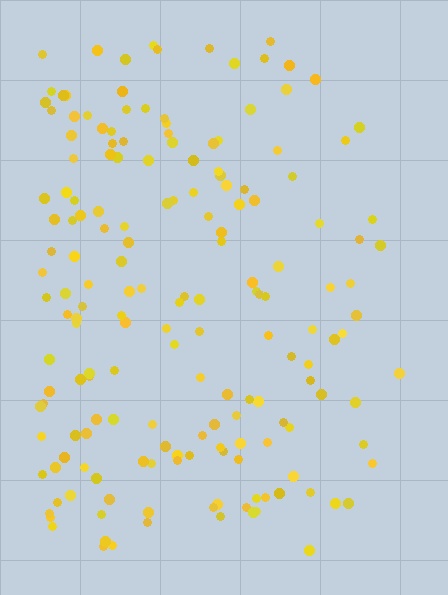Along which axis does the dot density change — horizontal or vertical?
Horizontal.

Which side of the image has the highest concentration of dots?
The left.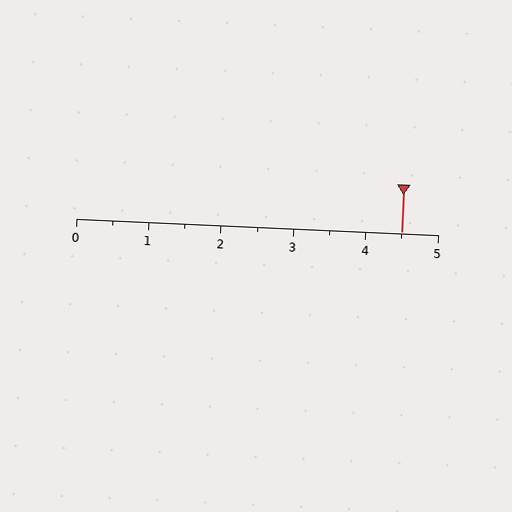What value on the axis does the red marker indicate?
The marker indicates approximately 4.5.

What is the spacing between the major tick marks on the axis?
The major ticks are spaced 1 apart.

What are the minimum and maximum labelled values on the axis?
The axis runs from 0 to 5.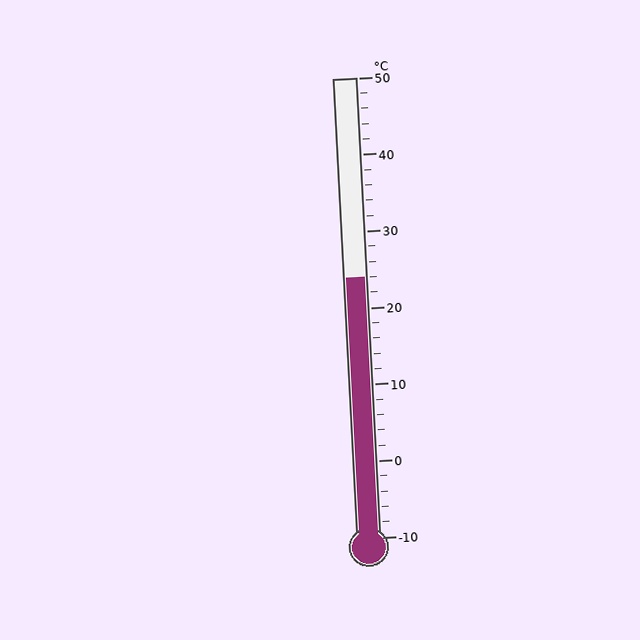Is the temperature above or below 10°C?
The temperature is above 10°C.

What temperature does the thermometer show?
The thermometer shows approximately 24°C.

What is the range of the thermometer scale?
The thermometer scale ranges from -10°C to 50°C.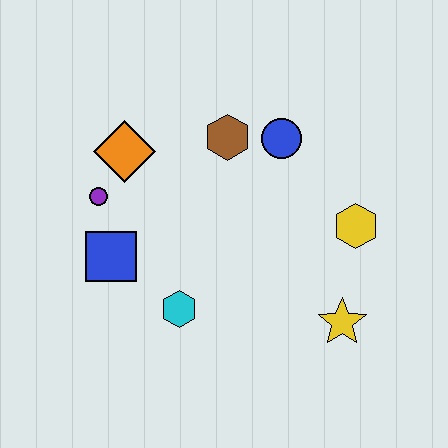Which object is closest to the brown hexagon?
The blue circle is closest to the brown hexagon.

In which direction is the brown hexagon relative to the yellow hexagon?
The brown hexagon is to the left of the yellow hexagon.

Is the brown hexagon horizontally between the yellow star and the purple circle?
Yes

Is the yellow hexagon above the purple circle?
No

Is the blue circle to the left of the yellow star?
Yes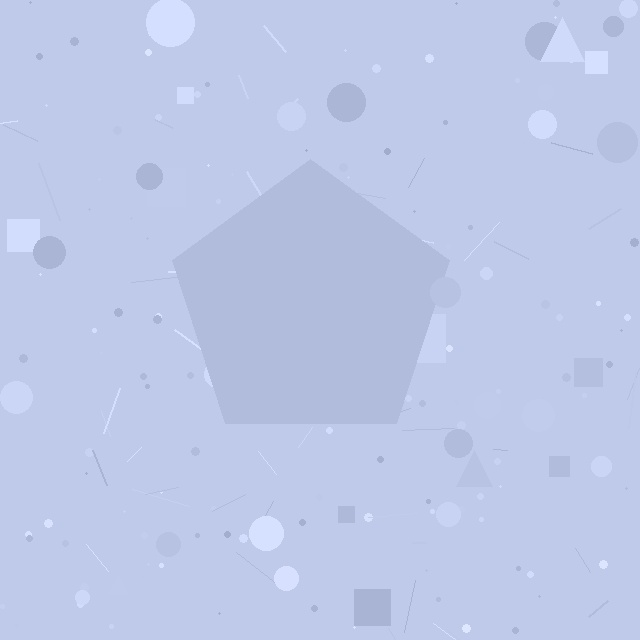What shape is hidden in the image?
A pentagon is hidden in the image.